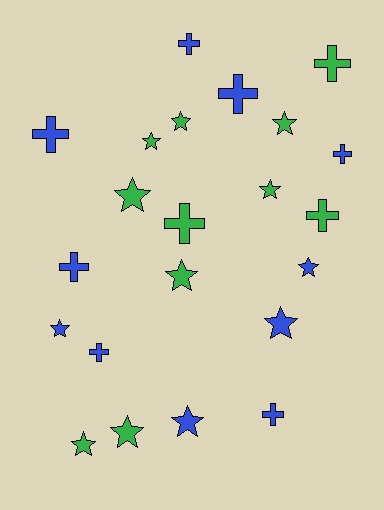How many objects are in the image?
There are 22 objects.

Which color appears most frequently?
Blue, with 11 objects.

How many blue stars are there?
There are 4 blue stars.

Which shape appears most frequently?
Star, with 12 objects.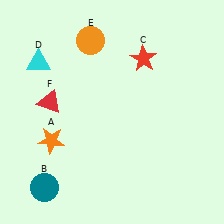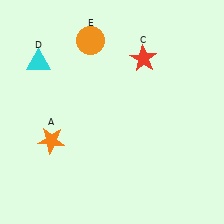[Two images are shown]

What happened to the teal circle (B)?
The teal circle (B) was removed in Image 2. It was in the bottom-left area of Image 1.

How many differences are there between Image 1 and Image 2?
There are 2 differences between the two images.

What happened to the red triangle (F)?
The red triangle (F) was removed in Image 2. It was in the top-left area of Image 1.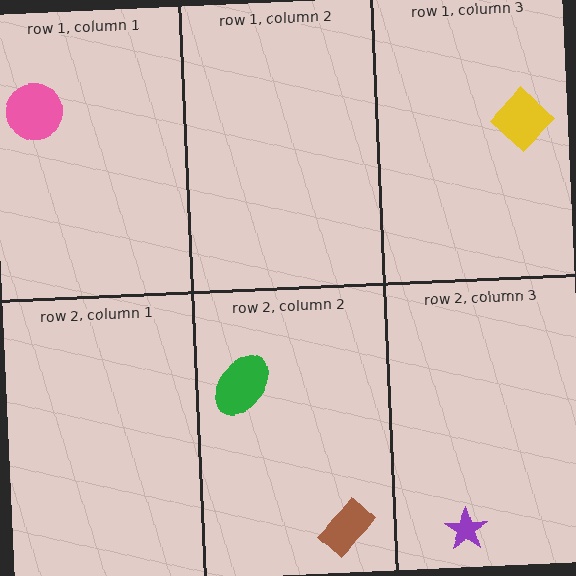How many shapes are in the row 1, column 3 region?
1.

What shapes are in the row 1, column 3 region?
The yellow diamond.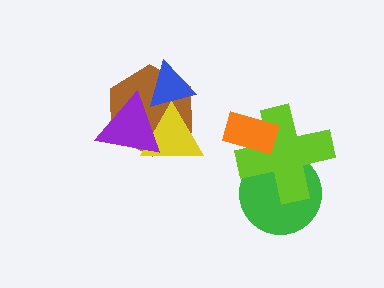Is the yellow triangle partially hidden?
Yes, it is partially covered by another shape.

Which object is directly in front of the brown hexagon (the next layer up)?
The blue triangle is directly in front of the brown hexagon.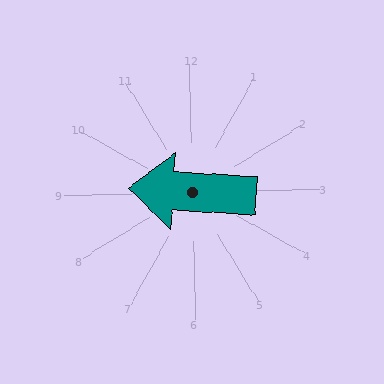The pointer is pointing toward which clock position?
Roughly 9 o'clock.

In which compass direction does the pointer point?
West.